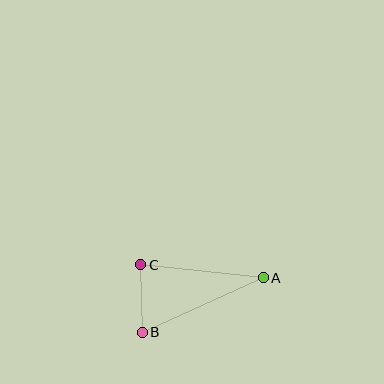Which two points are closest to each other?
Points B and C are closest to each other.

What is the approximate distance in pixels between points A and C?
The distance between A and C is approximately 123 pixels.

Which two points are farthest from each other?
Points A and B are farthest from each other.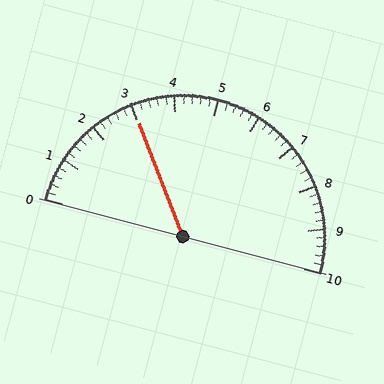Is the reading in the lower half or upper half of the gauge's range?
The reading is in the lower half of the range (0 to 10).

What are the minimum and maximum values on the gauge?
The gauge ranges from 0 to 10.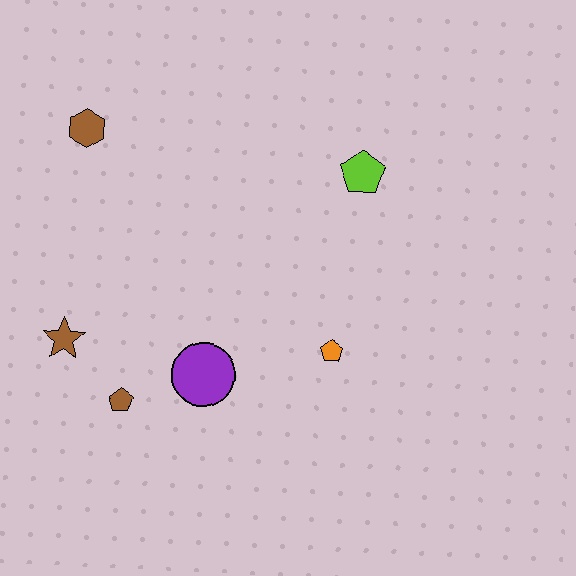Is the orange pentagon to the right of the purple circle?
Yes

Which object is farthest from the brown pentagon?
The lime pentagon is farthest from the brown pentagon.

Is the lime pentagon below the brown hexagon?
Yes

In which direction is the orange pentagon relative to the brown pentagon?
The orange pentagon is to the right of the brown pentagon.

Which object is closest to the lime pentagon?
The orange pentagon is closest to the lime pentagon.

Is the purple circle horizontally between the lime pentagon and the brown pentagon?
Yes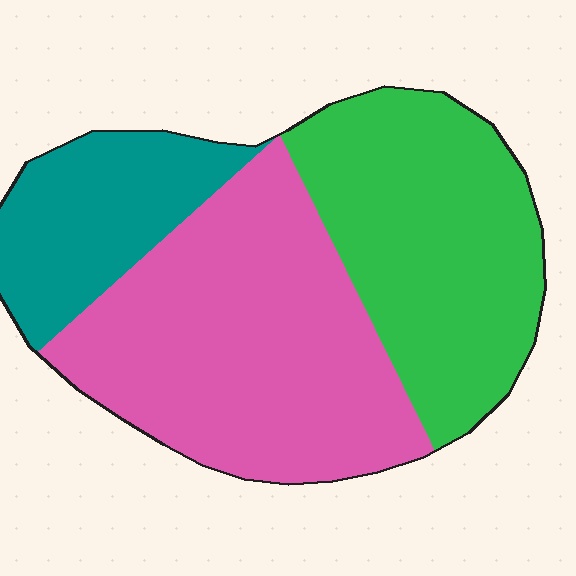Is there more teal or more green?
Green.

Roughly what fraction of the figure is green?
Green covers 36% of the figure.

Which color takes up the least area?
Teal, at roughly 20%.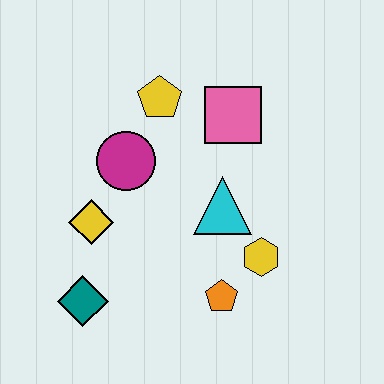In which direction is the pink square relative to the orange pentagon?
The pink square is above the orange pentagon.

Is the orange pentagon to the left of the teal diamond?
No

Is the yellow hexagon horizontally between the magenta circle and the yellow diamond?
No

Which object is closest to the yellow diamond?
The magenta circle is closest to the yellow diamond.